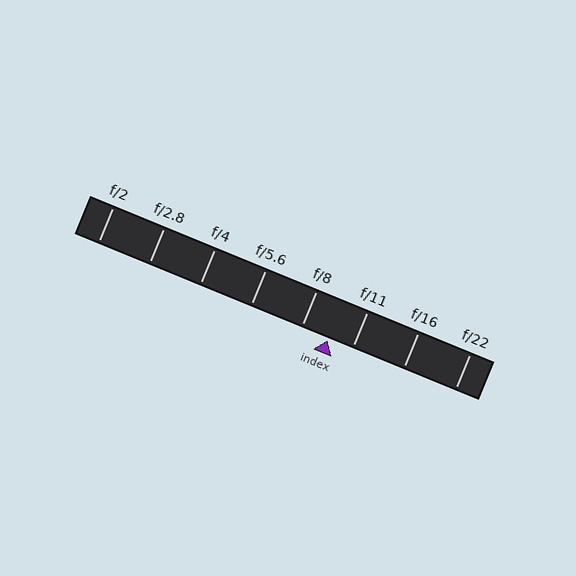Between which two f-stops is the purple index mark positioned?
The index mark is between f/8 and f/11.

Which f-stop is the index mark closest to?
The index mark is closest to f/11.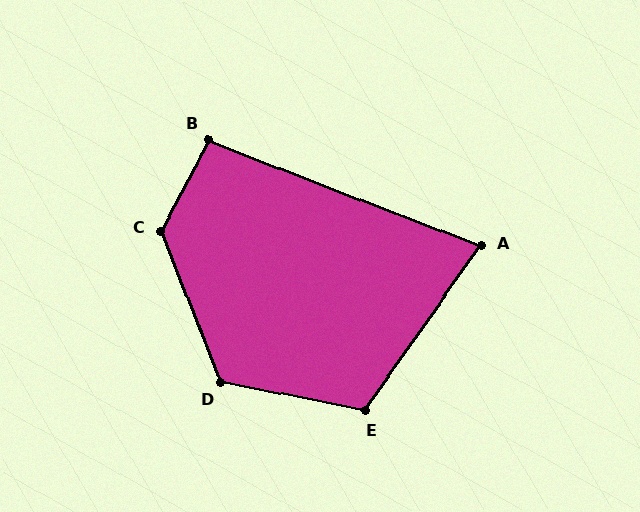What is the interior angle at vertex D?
Approximately 122 degrees (obtuse).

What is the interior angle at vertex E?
Approximately 114 degrees (obtuse).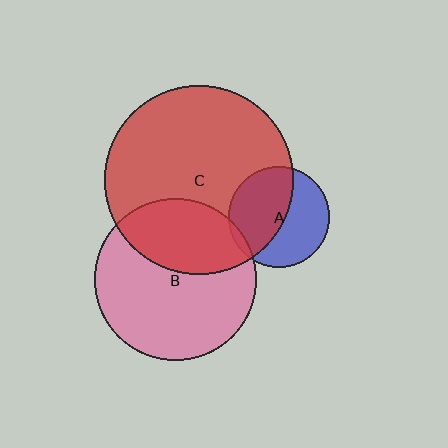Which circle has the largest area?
Circle C (red).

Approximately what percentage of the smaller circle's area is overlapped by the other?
Approximately 5%.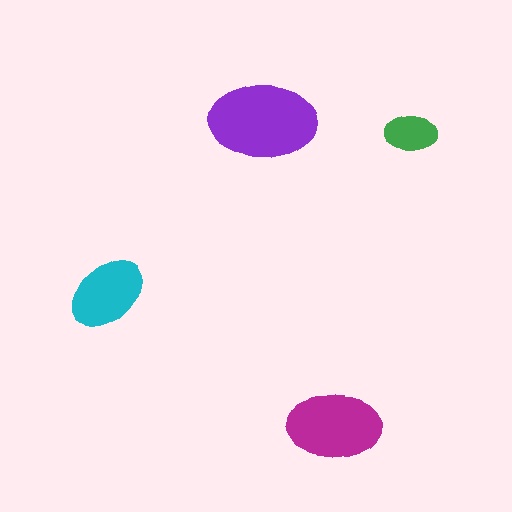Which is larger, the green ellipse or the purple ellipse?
The purple one.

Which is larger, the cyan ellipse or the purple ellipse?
The purple one.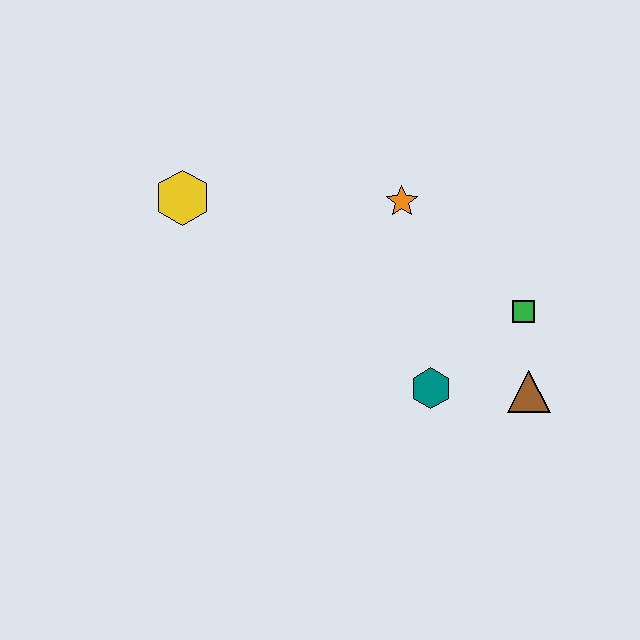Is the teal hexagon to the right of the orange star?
Yes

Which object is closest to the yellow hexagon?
The orange star is closest to the yellow hexagon.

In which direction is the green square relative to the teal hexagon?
The green square is to the right of the teal hexagon.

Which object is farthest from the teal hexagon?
The yellow hexagon is farthest from the teal hexagon.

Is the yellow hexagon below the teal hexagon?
No